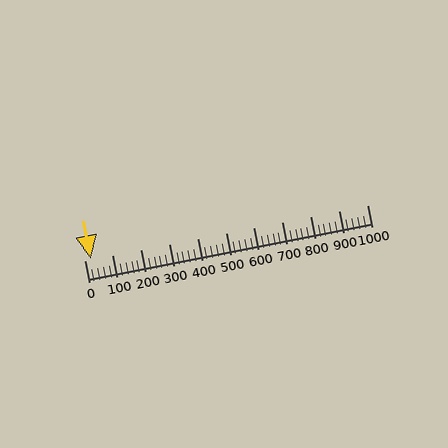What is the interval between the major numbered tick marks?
The major tick marks are spaced 100 units apart.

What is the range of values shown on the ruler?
The ruler shows values from 0 to 1000.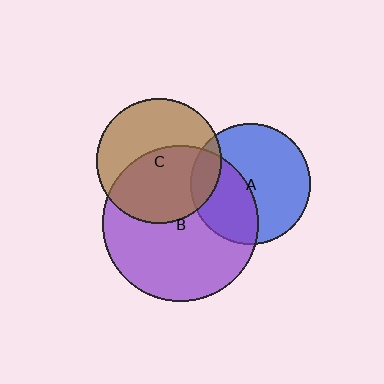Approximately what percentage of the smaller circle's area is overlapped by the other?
Approximately 50%.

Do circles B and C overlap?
Yes.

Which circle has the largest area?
Circle B (purple).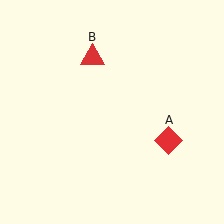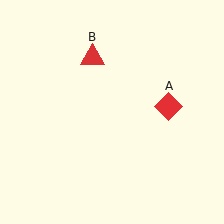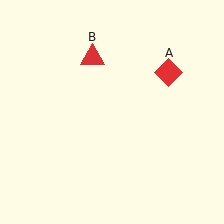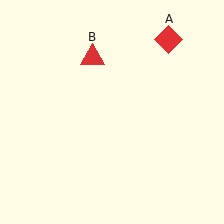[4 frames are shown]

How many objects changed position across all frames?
1 object changed position: red diamond (object A).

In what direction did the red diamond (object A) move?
The red diamond (object A) moved up.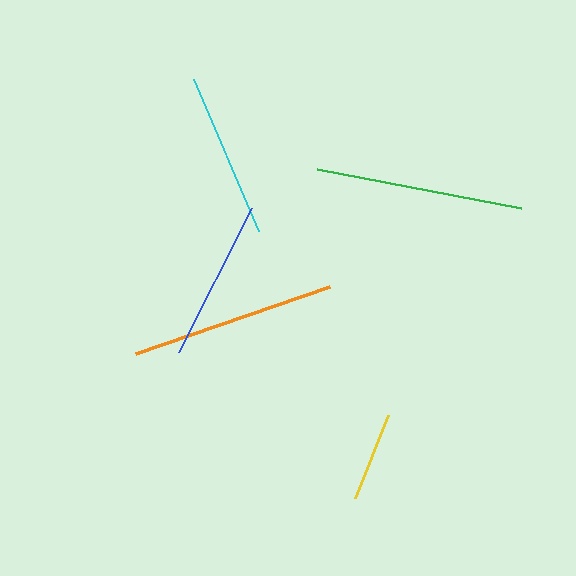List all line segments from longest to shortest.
From longest to shortest: green, orange, cyan, blue, yellow.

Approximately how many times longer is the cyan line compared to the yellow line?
The cyan line is approximately 1.8 times the length of the yellow line.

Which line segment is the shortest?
The yellow line is the shortest at approximately 89 pixels.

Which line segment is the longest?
The green line is the longest at approximately 208 pixels.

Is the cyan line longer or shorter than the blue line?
The cyan line is longer than the blue line.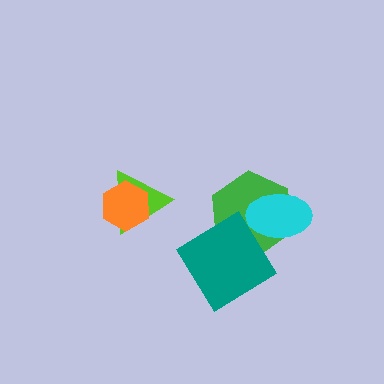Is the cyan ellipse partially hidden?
No, no other shape covers it.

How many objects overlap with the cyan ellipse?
1 object overlaps with the cyan ellipse.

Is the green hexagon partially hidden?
Yes, it is partially covered by another shape.